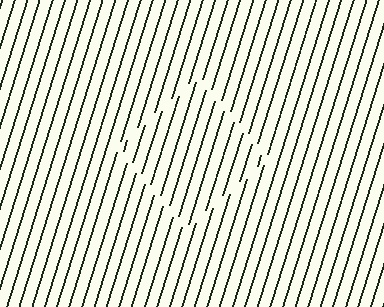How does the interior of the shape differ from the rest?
The interior of the shape contains the same grating, shifted by half a period — the contour is defined by the phase discontinuity where line-ends from the inner and outer gratings abut.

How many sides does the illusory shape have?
4 sides — the line-ends trace a square.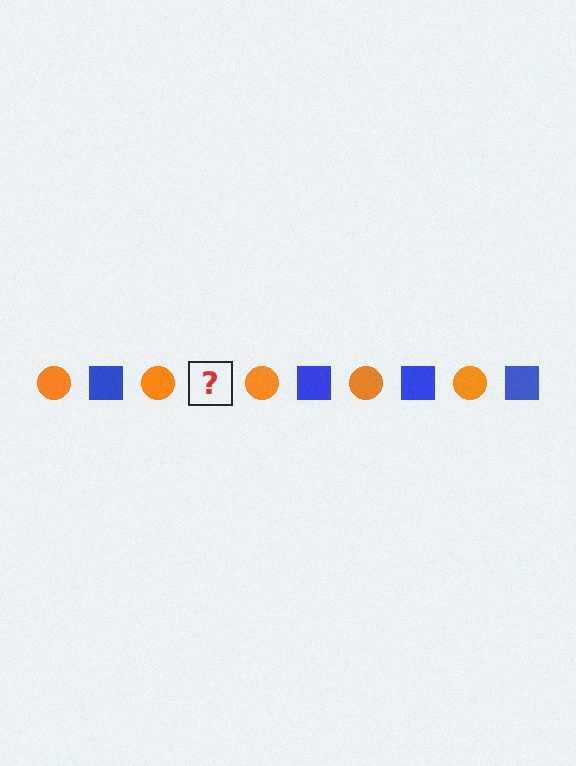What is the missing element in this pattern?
The missing element is a blue square.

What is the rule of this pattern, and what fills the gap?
The rule is that the pattern alternates between orange circle and blue square. The gap should be filled with a blue square.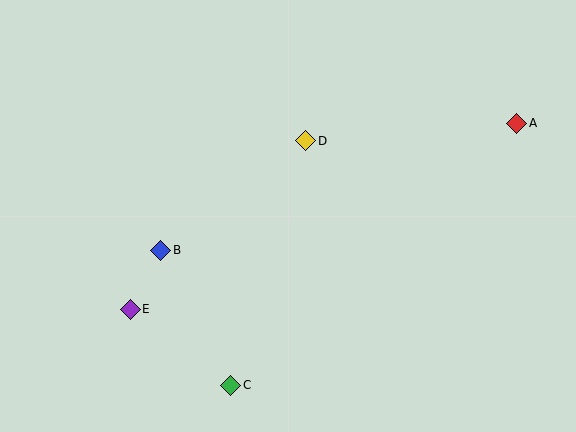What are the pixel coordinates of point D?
Point D is at (306, 141).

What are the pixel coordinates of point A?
Point A is at (517, 123).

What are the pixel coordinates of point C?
Point C is at (231, 385).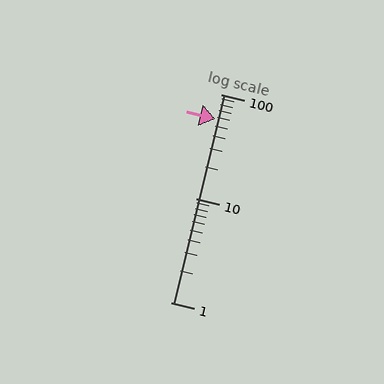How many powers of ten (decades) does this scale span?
The scale spans 2 decades, from 1 to 100.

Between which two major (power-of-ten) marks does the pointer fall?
The pointer is between 10 and 100.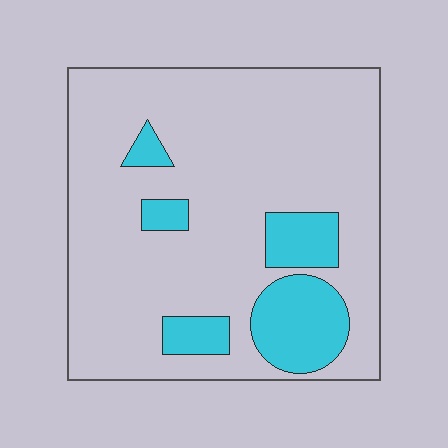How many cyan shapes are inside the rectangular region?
5.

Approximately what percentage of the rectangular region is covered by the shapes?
Approximately 20%.